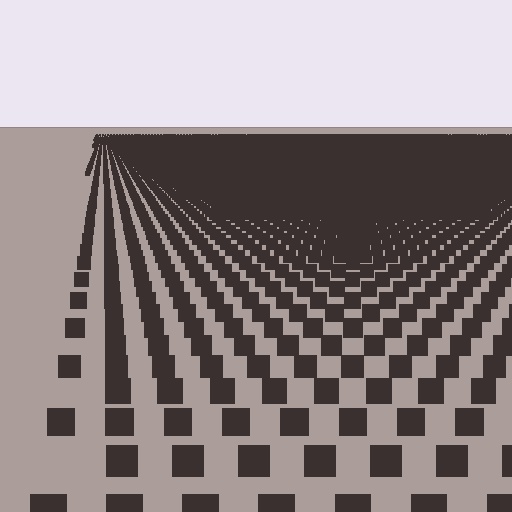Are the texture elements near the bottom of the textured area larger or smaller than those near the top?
Larger. Near the bottom, elements are closer to the viewer and appear at a bigger on-screen size.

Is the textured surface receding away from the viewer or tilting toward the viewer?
The surface is receding away from the viewer. Texture elements get smaller and denser toward the top.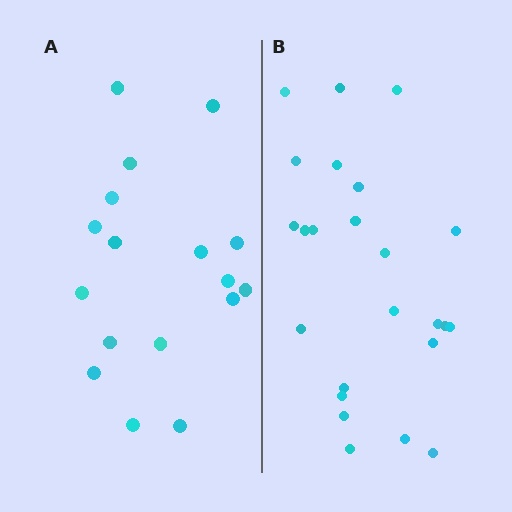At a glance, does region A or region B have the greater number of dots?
Region B (the right region) has more dots.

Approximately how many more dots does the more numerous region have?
Region B has roughly 8 or so more dots than region A.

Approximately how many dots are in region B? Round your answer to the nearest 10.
About 20 dots. (The exact count is 24, which rounds to 20.)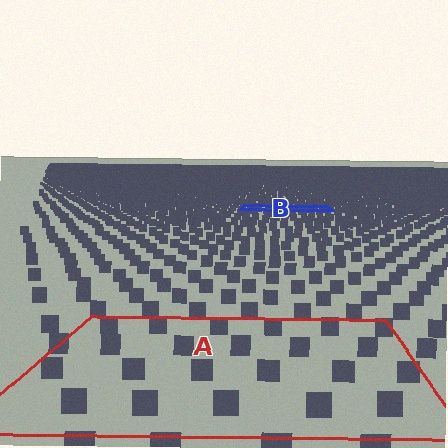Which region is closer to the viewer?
Region A is closer. The texture elements there are larger and more spread out.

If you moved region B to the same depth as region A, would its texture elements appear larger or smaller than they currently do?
They would appear larger. At a closer depth, the same texture elements are projected at a bigger on-screen size.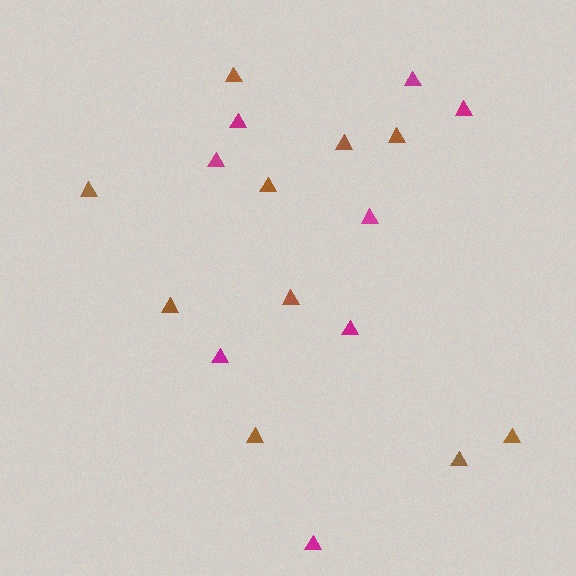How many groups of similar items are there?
There are 2 groups: one group of brown triangles (10) and one group of magenta triangles (8).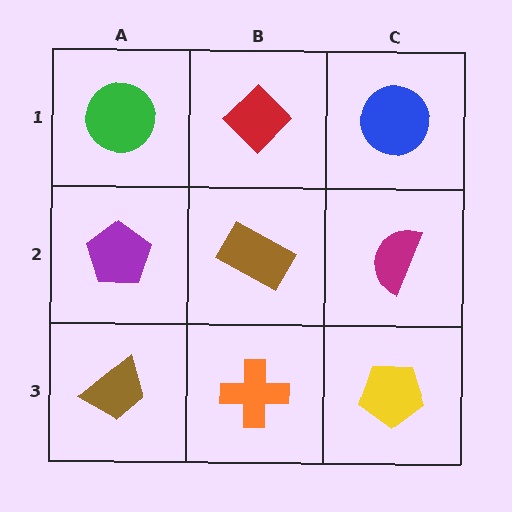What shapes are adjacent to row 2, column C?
A blue circle (row 1, column C), a yellow pentagon (row 3, column C), a brown rectangle (row 2, column B).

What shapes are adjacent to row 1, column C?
A magenta semicircle (row 2, column C), a red diamond (row 1, column B).